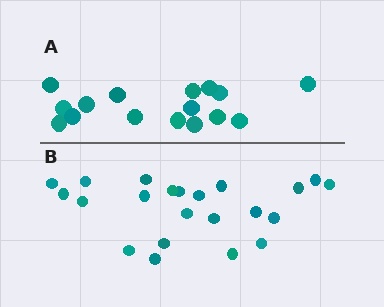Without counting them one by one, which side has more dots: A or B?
Region B (the bottom region) has more dots.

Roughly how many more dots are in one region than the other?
Region B has about 6 more dots than region A.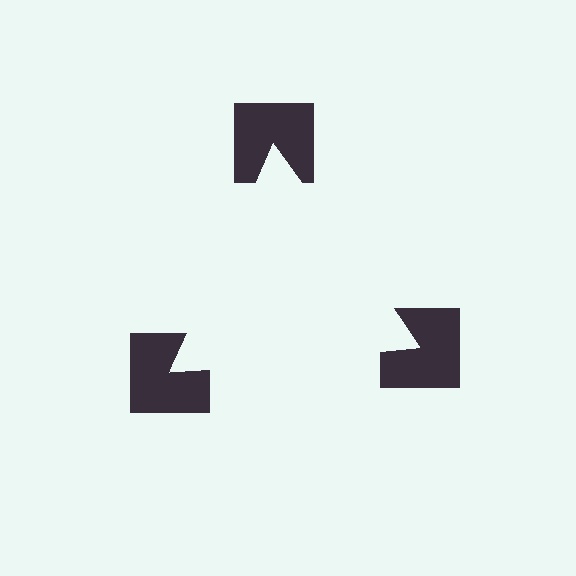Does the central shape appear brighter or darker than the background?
It typically appears slightly brighter than the background, even though no actual brightness change is drawn.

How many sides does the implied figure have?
3 sides.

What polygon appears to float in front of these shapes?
An illusory triangle — its edges are inferred from the aligned wedge cuts in the notched squares, not physically drawn.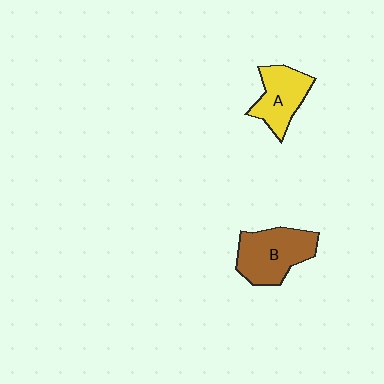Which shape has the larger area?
Shape B (brown).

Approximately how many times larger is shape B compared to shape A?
Approximately 1.3 times.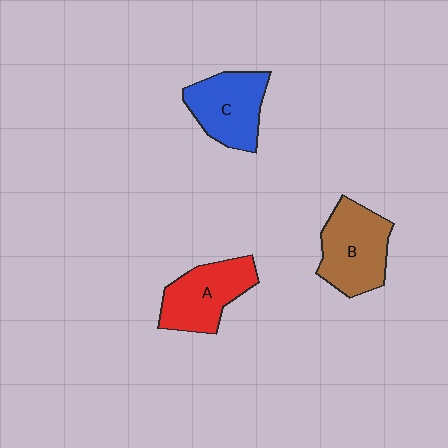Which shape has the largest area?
Shape B (brown).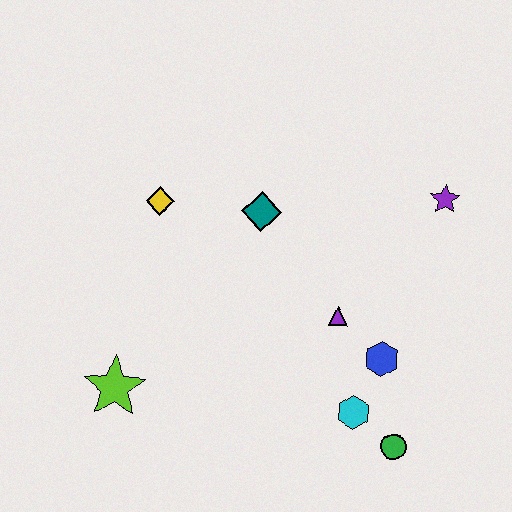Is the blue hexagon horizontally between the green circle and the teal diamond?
Yes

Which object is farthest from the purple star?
The lime star is farthest from the purple star.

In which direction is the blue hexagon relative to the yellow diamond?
The blue hexagon is to the right of the yellow diamond.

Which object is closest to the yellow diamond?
The teal diamond is closest to the yellow diamond.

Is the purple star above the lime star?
Yes